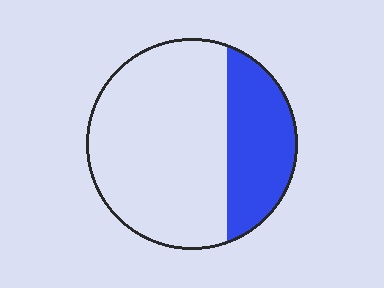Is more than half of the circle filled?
No.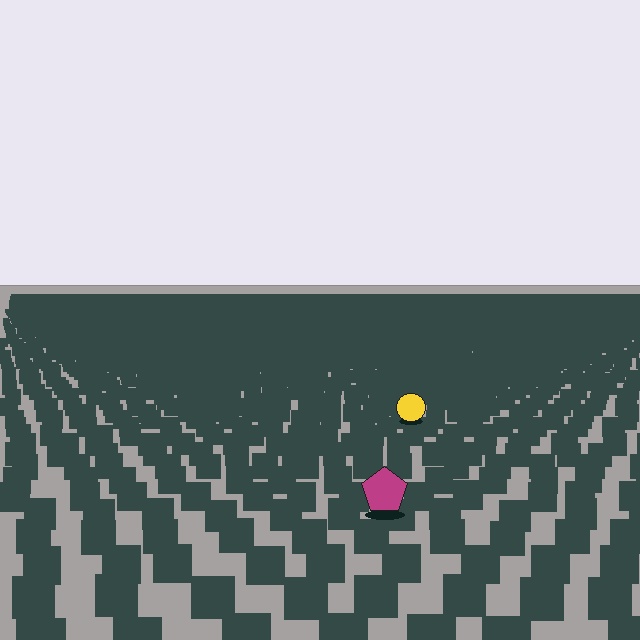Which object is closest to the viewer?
The magenta pentagon is closest. The texture marks near it are larger and more spread out.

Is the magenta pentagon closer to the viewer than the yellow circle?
Yes. The magenta pentagon is closer — you can tell from the texture gradient: the ground texture is coarser near it.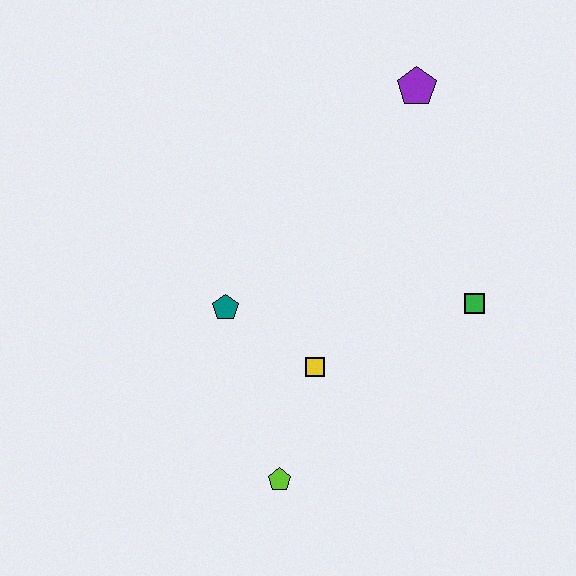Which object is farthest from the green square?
The lime pentagon is farthest from the green square.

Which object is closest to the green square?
The yellow square is closest to the green square.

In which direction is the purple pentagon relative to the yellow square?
The purple pentagon is above the yellow square.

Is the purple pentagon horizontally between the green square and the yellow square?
Yes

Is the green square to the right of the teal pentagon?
Yes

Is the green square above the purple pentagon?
No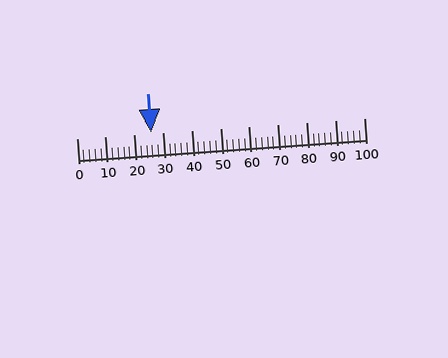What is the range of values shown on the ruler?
The ruler shows values from 0 to 100.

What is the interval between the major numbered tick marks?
The major tick marks are spaced 10 units apart.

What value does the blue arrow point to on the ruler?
The blue arrow points to approximately 26.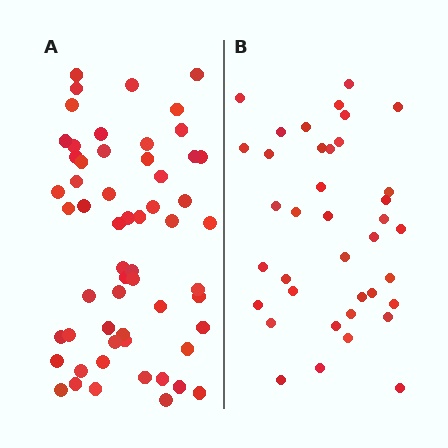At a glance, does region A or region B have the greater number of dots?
Region A (the left region) has more dots.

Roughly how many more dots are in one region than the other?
Region A has approximately 20 more dots than region B.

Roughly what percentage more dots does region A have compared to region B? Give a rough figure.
About 55% more.